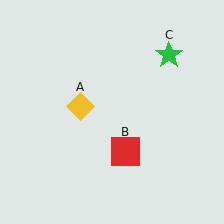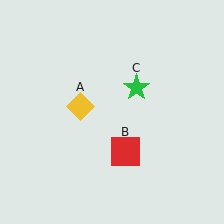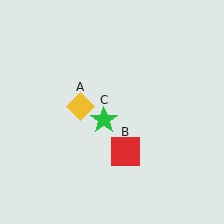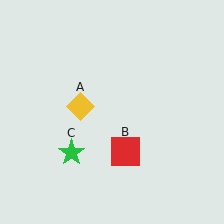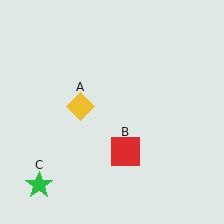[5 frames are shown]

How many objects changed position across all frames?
1 object changed position: green star (object C).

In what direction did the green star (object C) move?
The green star (object C) moved down and to the left.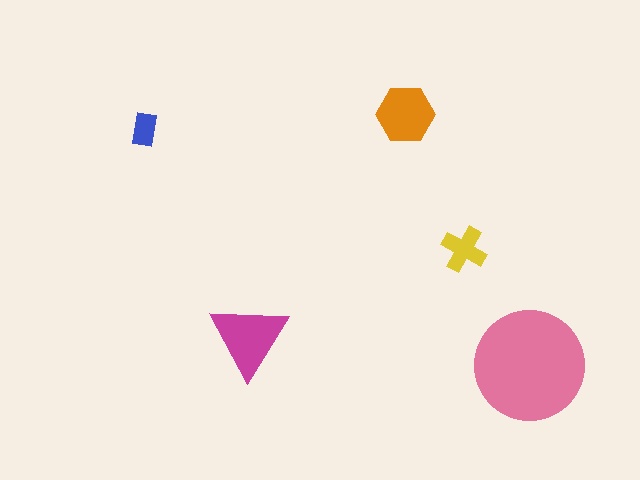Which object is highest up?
The orange hexagon is topmost.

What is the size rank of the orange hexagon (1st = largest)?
3rd.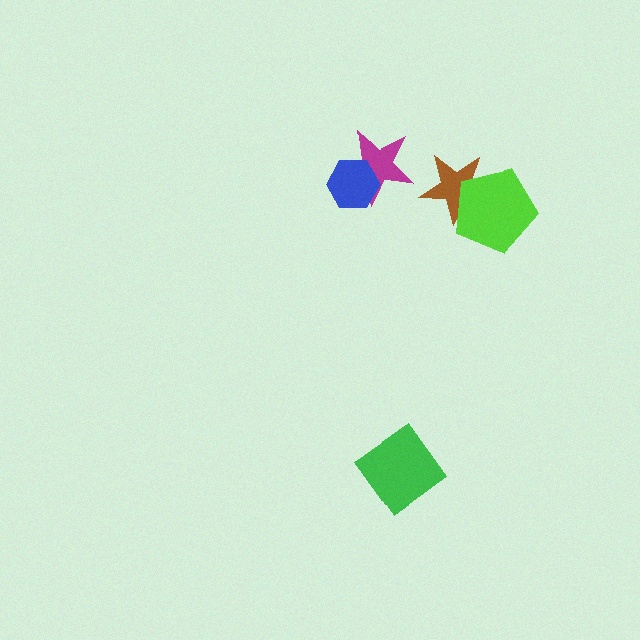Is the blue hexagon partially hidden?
No, no other shape covers it.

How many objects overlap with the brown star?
1 object overlaps with the brown star.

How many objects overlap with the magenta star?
1 object overlaps with the magenta star.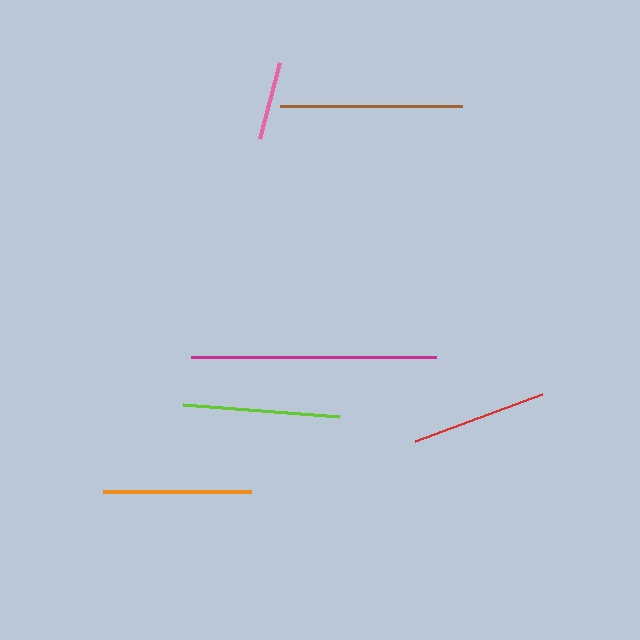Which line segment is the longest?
The magenta line is the longest at approximately 246 pixels.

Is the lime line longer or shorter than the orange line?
The lime line is longer than the orange line.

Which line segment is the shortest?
The pink line is the shortest at approximately 79 pixels.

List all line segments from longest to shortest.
From longest to shortest: magenta, brown, lime, orange, red, pink.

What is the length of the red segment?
The red segment is approximately 135 pixels long.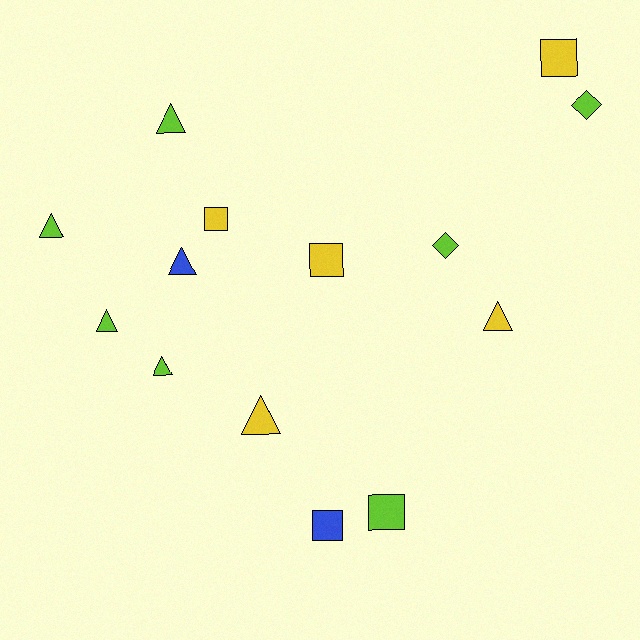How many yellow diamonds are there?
There are no yellow diamonds.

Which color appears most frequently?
Lime, with 7 objects.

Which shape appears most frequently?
Triangle, with 7 objects.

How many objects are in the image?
There are 14 objects.